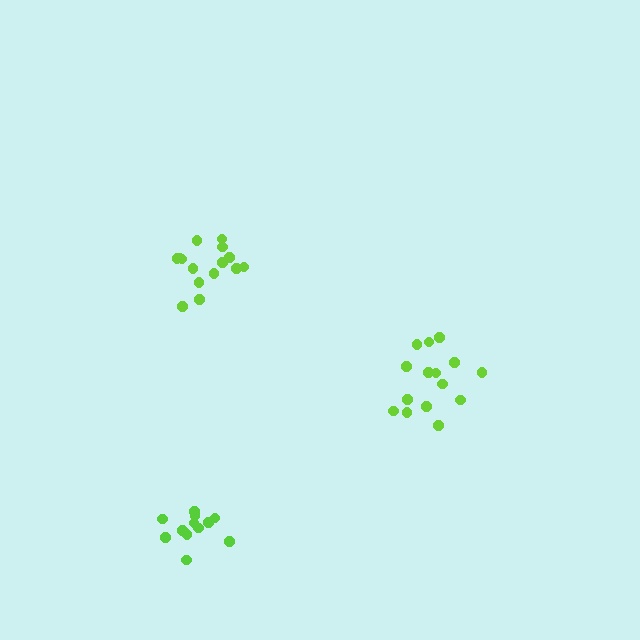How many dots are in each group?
Group 1: 15 dots, Group 2: 12 dots, Group 3: 15 dots (42 total).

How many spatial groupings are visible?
There are 3 spatial groupings.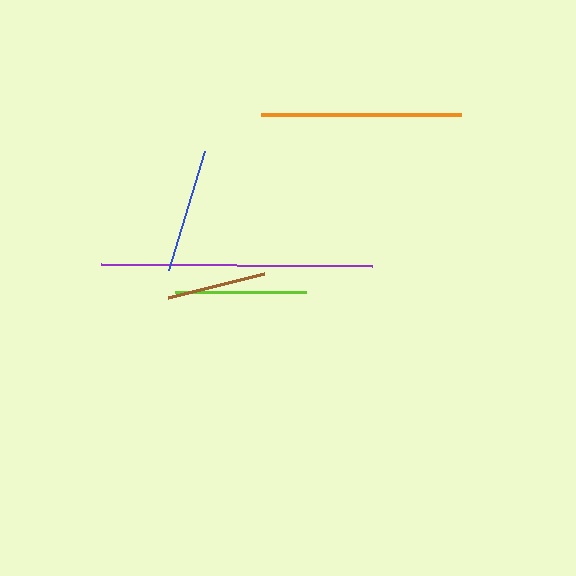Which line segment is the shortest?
The brown line is the shortest at approximately 99 pixels.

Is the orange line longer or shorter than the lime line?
The orange line is longer than the lime line.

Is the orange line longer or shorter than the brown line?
The orange line is longer than the brown line.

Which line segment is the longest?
The purple line is the longest at approximately 271 pixels.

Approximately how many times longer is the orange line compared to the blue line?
The orange line is approximately 1.6 times the length of the blue line.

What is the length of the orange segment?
The orange segment is approximately 199 pixels long.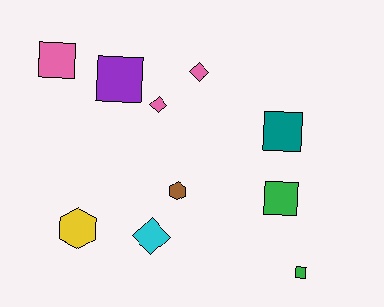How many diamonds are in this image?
There are 3 diamonds.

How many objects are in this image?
There are 10 objects.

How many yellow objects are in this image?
There is 1 yellow object.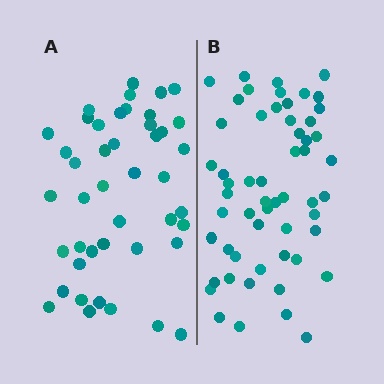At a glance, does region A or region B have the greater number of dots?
Region B (the right region) has more dots.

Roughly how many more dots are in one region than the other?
Region B has roughly 12 or so more dots than region A.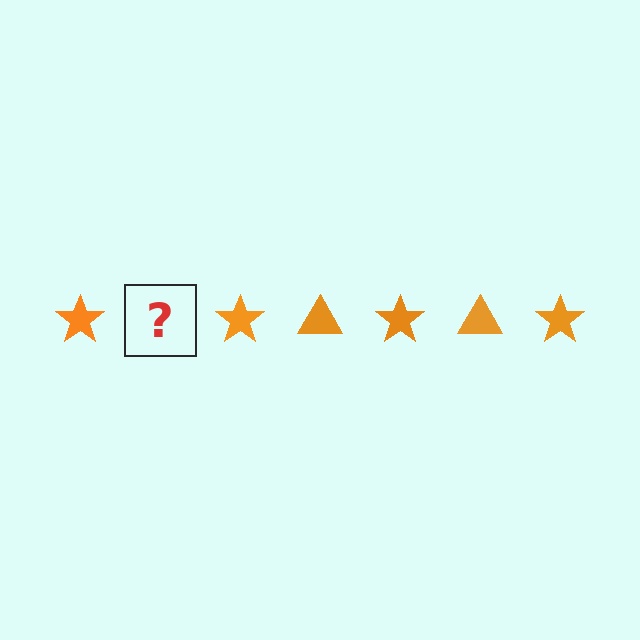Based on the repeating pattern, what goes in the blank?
The blank should be an orange triangle.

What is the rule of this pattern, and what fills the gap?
The rule is that the pattern cycles through star, triangle shapes in orange. The gap should be filled with an orange triangle.